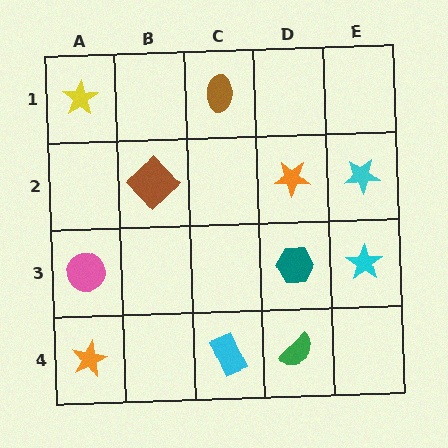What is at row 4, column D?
A green semicircle.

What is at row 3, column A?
A pink circle.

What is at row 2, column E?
A cyan star.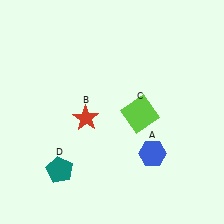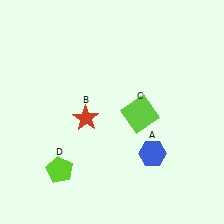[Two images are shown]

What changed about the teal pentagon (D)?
In Image 1, D is teal. In Image 2, it changed to lime.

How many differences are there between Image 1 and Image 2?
There is 1 difference between the two images.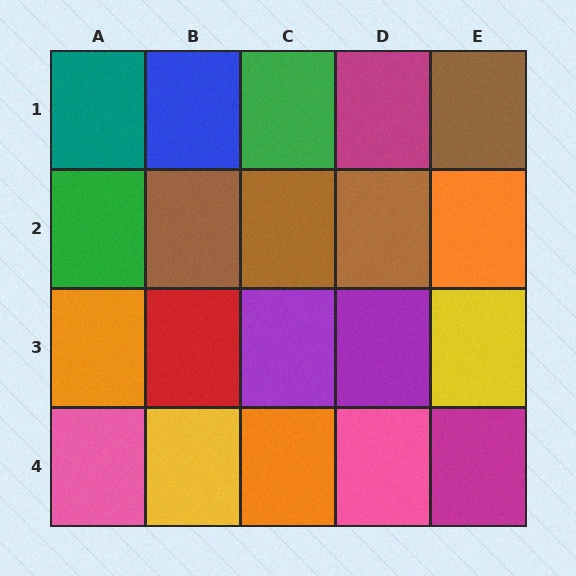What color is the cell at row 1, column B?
Blue.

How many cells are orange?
3 cells are orange.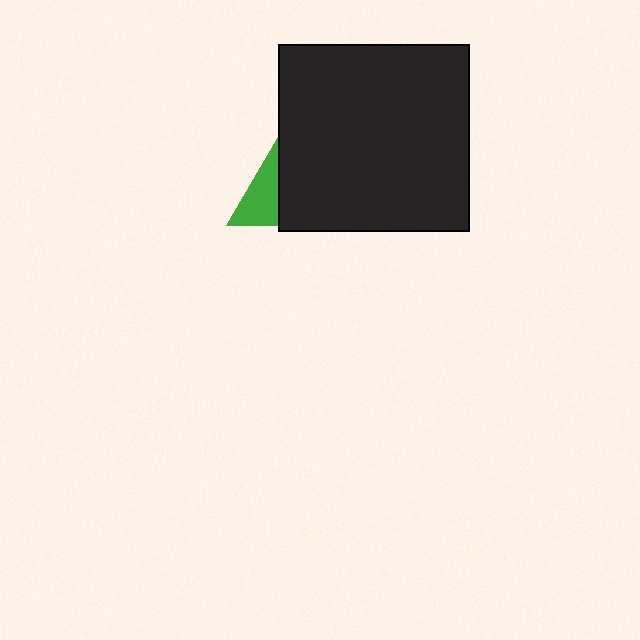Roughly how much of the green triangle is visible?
A small part of it is visible (roughly 39%).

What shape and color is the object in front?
The object in front is a black rectangle.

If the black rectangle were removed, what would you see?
You would see the complete green triangle.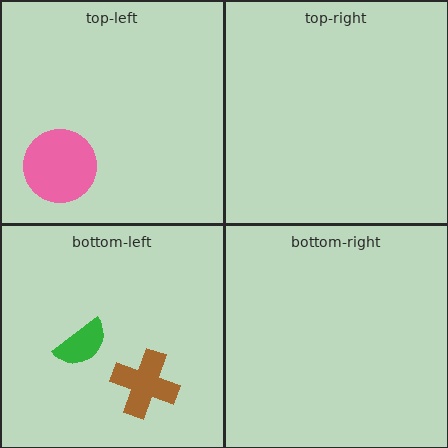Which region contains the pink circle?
The top-left region.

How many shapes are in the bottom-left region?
2.